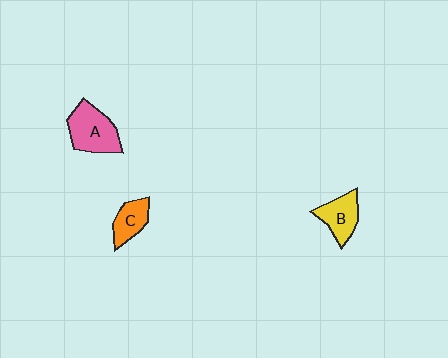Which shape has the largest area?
Shape A (pink).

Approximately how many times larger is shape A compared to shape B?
Approximately 1.4 times.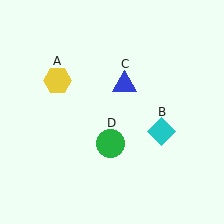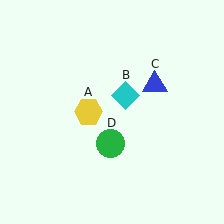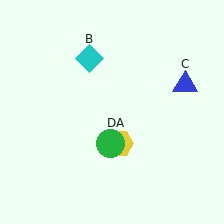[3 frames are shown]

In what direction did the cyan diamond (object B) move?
The cyan diamond (object B) moved up and to the left.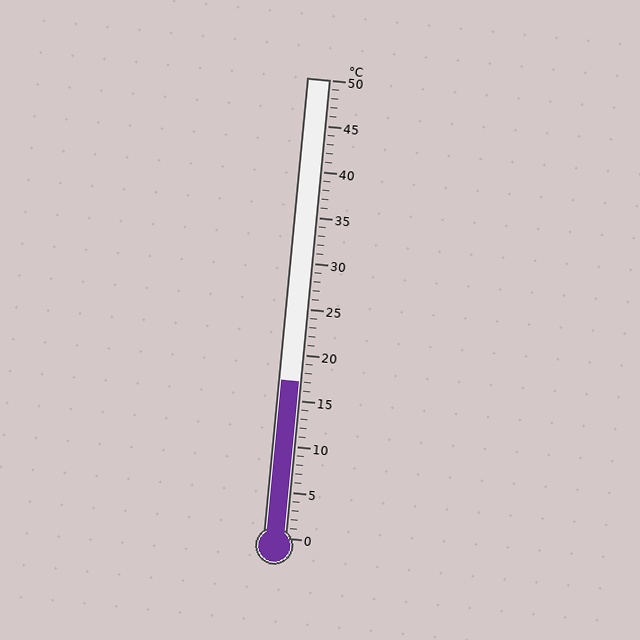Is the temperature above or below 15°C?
The temperature is above 15°C.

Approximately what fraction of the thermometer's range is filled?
The thermometer is filled to approximately 35% of its range.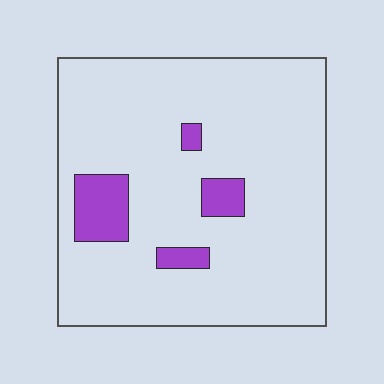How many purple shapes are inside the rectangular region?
4.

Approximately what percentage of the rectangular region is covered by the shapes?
Approximately 10%.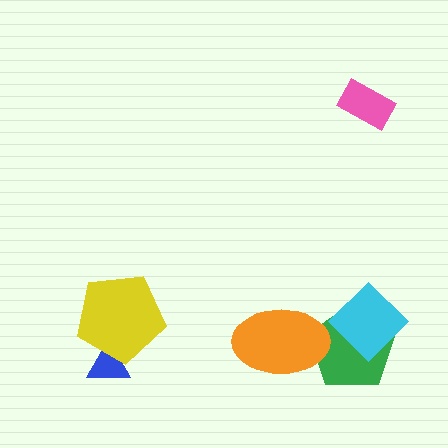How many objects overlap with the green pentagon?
2 objects overlap with the green pentagon.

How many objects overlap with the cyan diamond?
1 object overlaps with the cyan diamond.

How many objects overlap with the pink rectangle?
0 objects overlap with the pink rectangle.